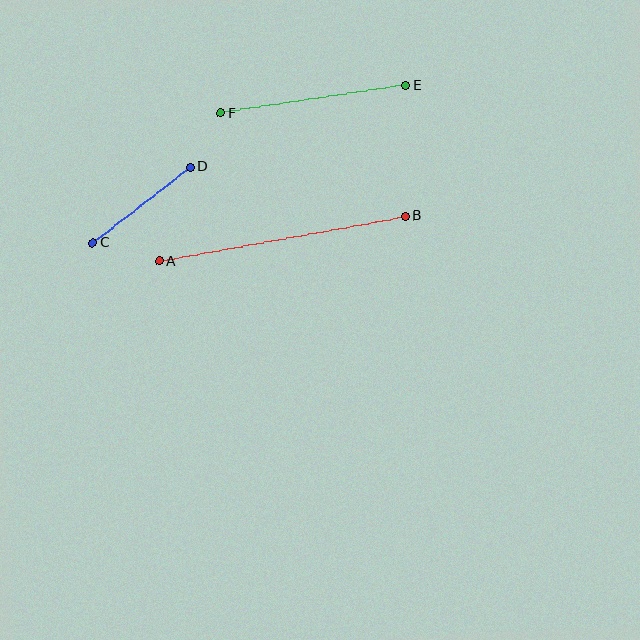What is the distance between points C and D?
The distance is approximately 123 pixels.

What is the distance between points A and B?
The distance is approximately 250 pixels.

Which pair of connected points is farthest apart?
Points A and B are farthest apart.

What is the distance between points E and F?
The distance is approximately 187 pixels.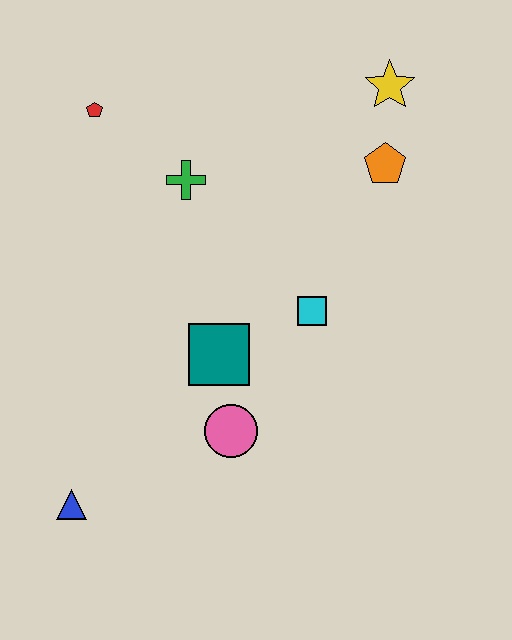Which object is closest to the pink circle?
The teal square is closest to the pink circle.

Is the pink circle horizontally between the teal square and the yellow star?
Yes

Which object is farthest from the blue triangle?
The yellow star is farthest from the blue triangle.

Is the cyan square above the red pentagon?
No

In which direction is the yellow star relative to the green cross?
The yellow star is to the right of the green cross.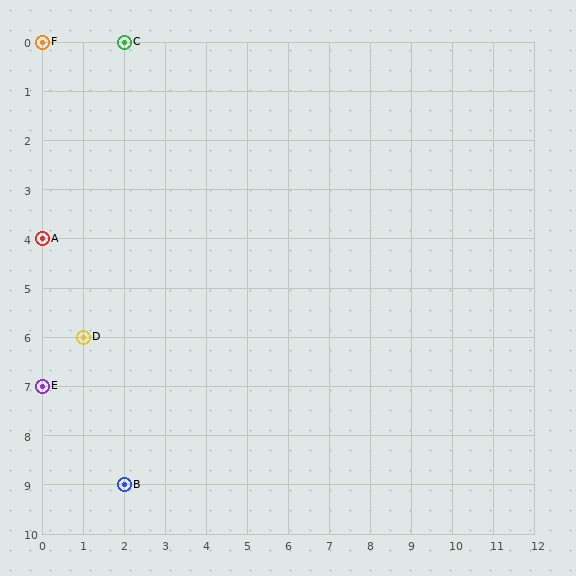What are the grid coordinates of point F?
Point F is at grid coordinates (0, 0).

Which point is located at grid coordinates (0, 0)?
Point F is at (0, 0).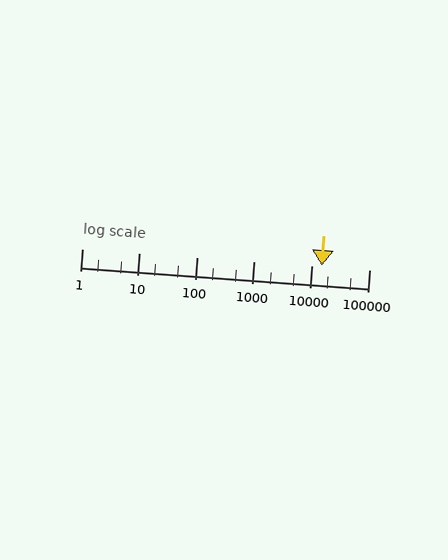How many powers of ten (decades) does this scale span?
The scale spans 5 decades, from 1 to 100000.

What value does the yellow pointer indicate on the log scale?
The pointer indicates approximately 15000.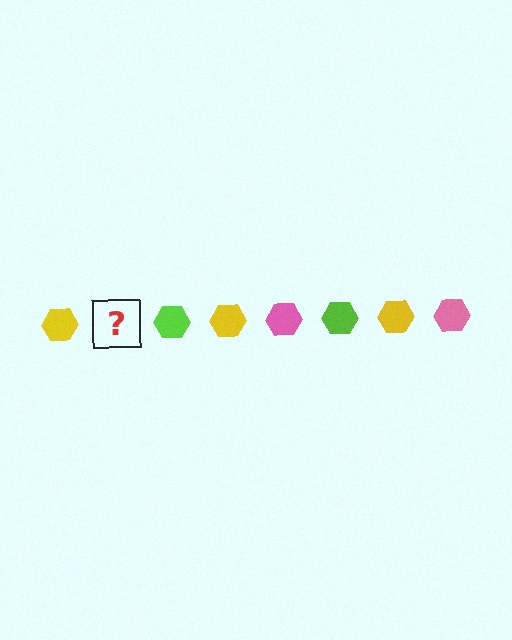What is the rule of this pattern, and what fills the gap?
The rule is that the pattern cycles through yellow, pink, lime hexagons. The gap should be filled with a pink hexagon.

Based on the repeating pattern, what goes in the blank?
The blank should be a pink hexagon.